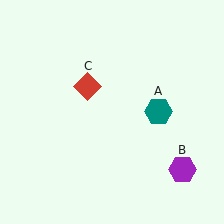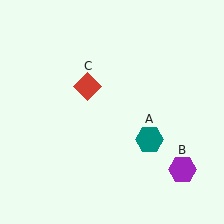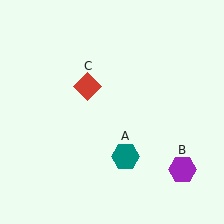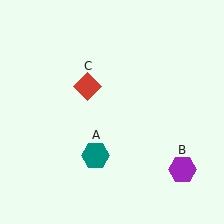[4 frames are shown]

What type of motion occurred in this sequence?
The teal hexagon (object A) rotated clockwise around the center of the scene.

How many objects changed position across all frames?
1 object changed position: teal hexagon (object A).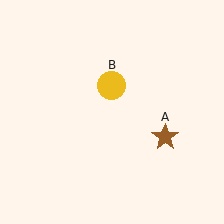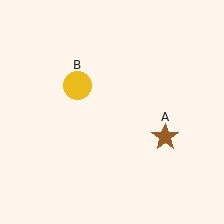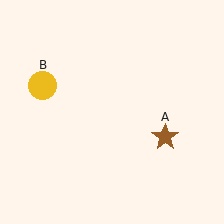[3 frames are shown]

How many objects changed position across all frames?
1 object changed position: yellow circle (object B).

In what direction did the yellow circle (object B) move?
The yellow circle (object B) moved left.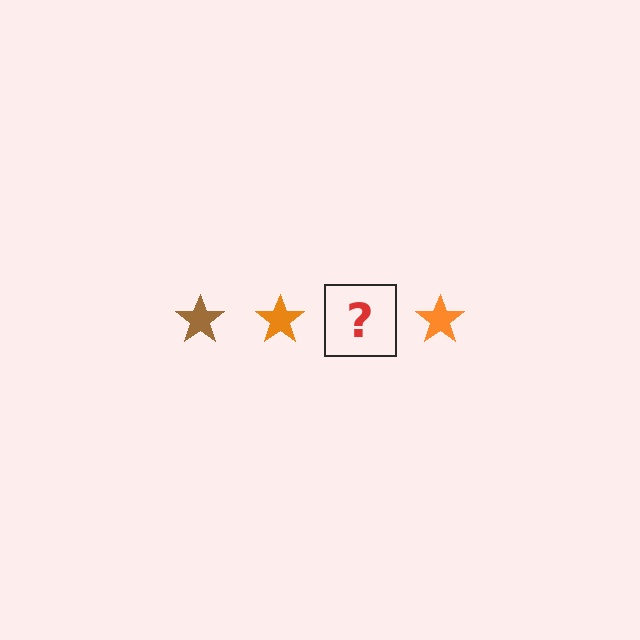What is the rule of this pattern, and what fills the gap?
The rule is that the pattern cycles through brown, orange stars. The gap should be filled with a brown star.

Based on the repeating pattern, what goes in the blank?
The blank should be a brown star.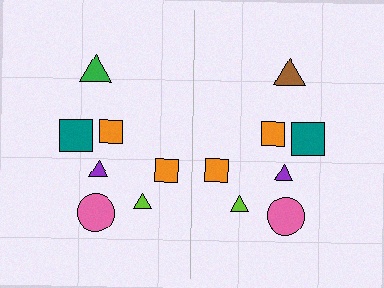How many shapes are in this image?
There are 14 shapes in this image.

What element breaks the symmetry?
The brown triangle on the right side breaks the symmetry — its mirror counterpart is green.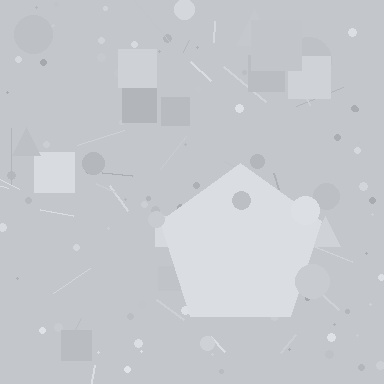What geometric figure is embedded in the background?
A pentagon is embedded in the background.